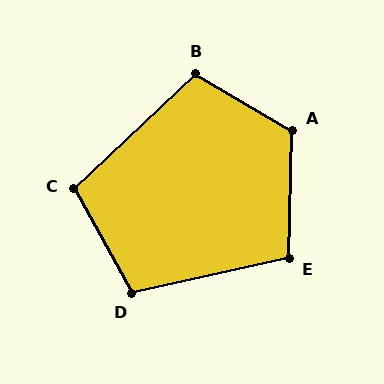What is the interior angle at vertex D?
Approximately 106 degrees (obtuse).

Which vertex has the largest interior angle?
A, at approximately 119 degrees.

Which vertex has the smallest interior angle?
E, at approximately 104 degrees.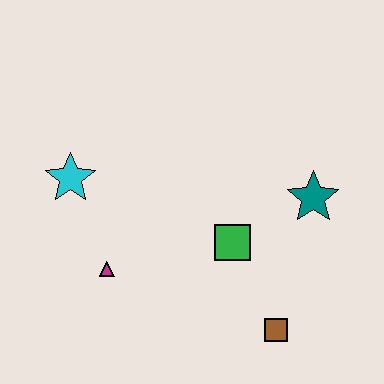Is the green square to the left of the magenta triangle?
No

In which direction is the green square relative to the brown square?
The green square is above the brown square.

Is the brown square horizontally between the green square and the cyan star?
No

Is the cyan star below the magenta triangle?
No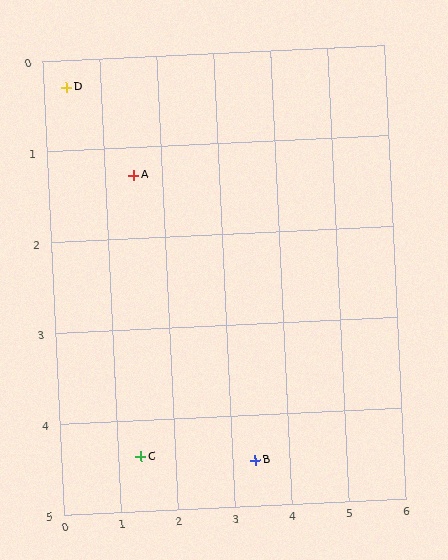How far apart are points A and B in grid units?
Points A and B are about 3.7 grid units apart.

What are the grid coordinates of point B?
Point B is at approximately (3.4, 4.5).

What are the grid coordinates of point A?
Point A is at approximately (1.5, 1.3).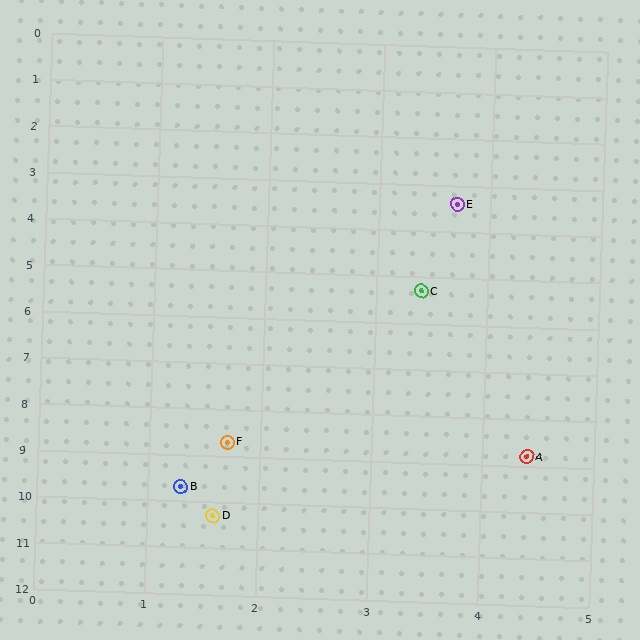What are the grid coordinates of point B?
Point B is at approximately (1.3, 9.7).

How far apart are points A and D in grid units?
Points A and D are about 3.2 grid units apart.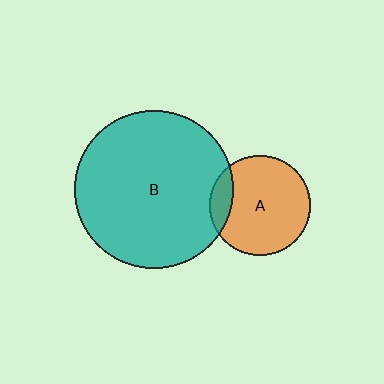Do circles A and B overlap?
Yes.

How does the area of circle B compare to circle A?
Approximately 2.5 times.